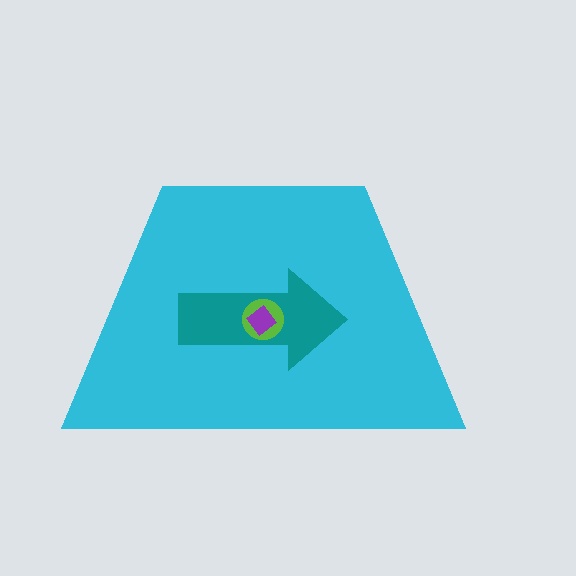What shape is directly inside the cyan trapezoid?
The teal arrow.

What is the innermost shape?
The purple diamond.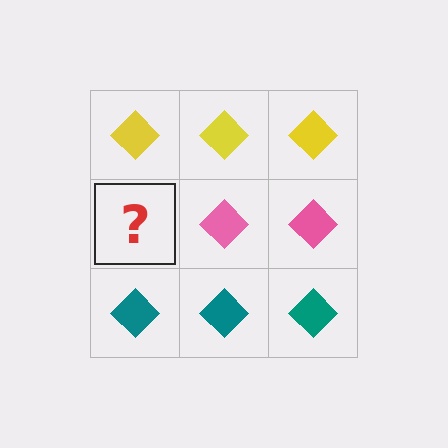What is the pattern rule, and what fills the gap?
The rule is that each row has a consistent color. The gap should be filled with a pink diamond.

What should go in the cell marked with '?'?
The missing cell should contain a pink diamond.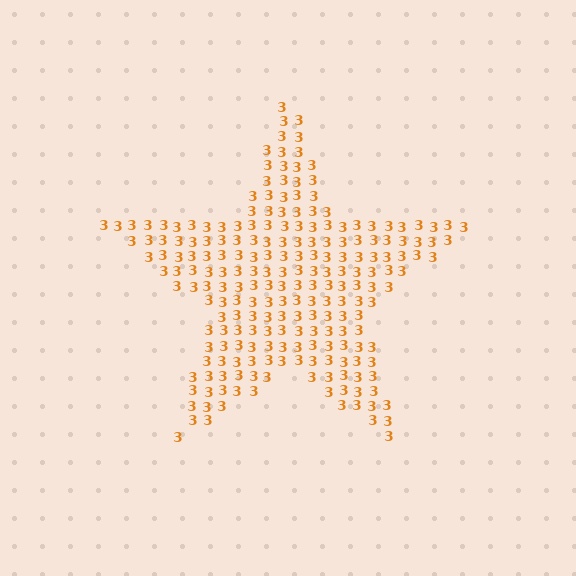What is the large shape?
The large shape is a star.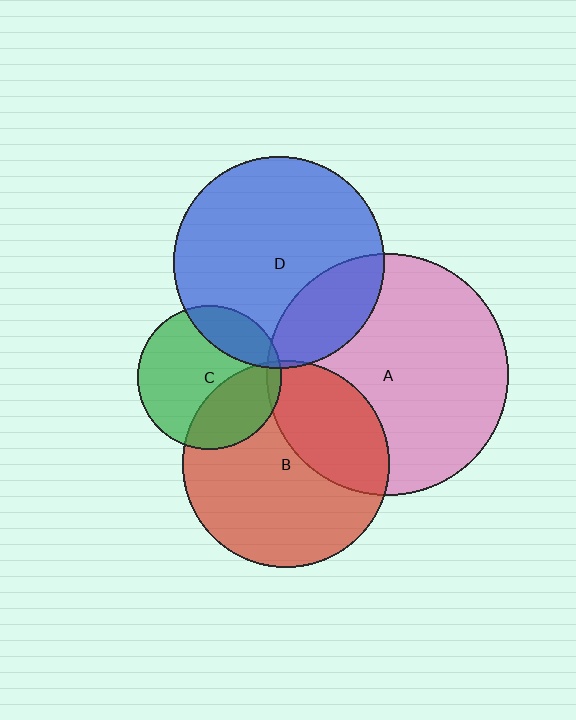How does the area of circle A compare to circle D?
Approximately 1.3 times.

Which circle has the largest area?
Circle A (pink).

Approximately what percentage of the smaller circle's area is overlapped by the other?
Approximately 5%.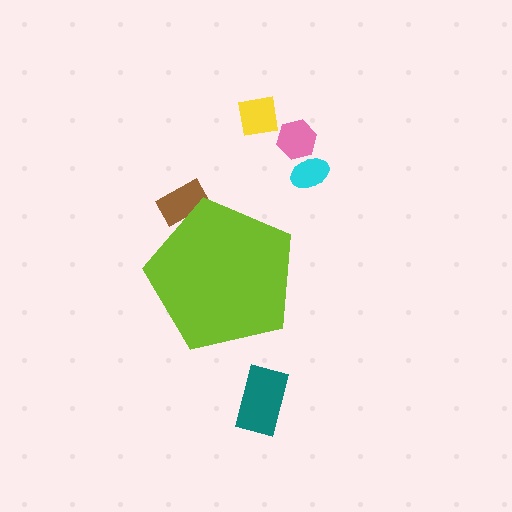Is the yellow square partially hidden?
No, the yellow square is fully visible.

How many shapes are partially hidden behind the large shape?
1 shape is partially hidden.